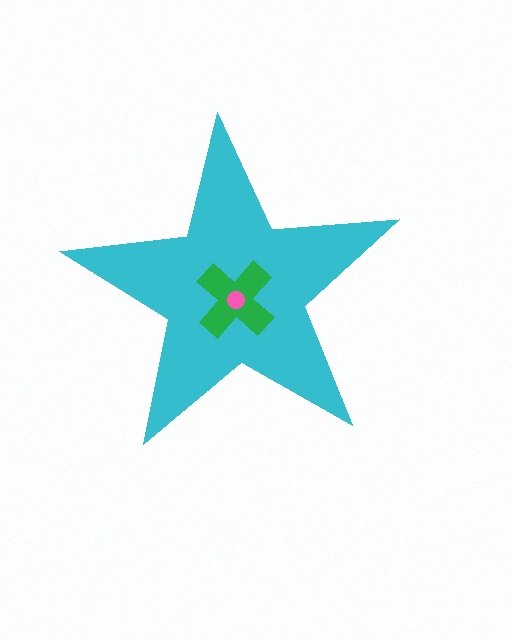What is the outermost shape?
The cyan star.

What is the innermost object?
The pink circle.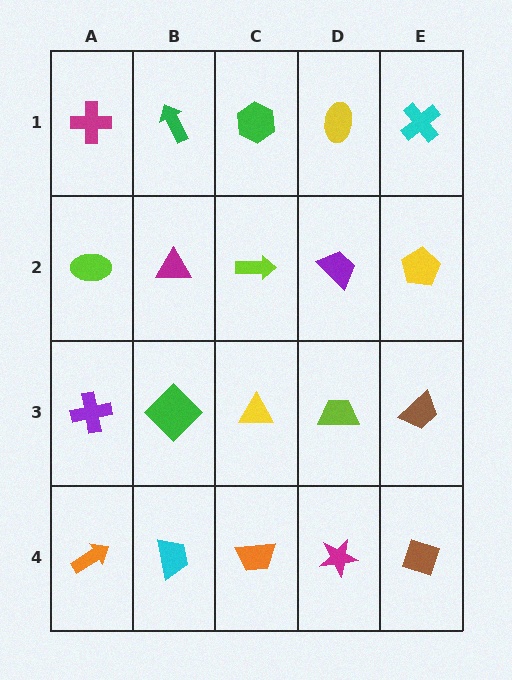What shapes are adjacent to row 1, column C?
A lime arrow (row 2, column C), a green arrow (row 1, column B), a yellow ellipse (row 1, column D).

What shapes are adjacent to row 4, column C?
A yellow triangle (row 3, column C), a cyan trapezoid (row 4, column B), a magenta star (row 4, column D).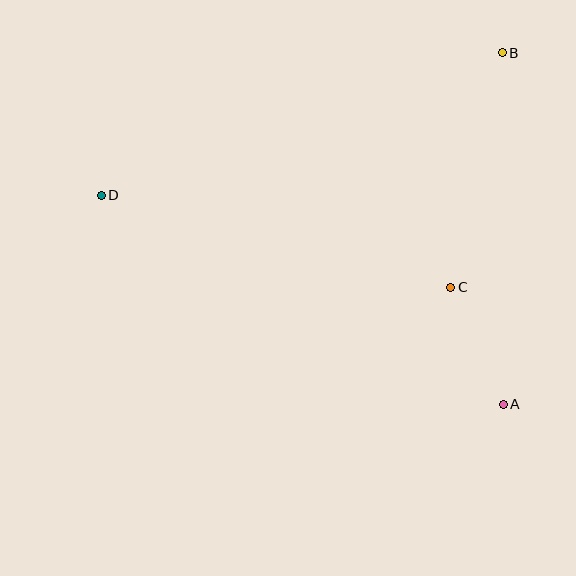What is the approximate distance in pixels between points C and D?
The distance between C and D is approximately 361 pixels.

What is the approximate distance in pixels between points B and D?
The distance between B and D is approximately 426 pixels.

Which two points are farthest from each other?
Points A and D are farthest from each other.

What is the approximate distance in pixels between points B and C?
The distance between B and C is approximately 240 pixels.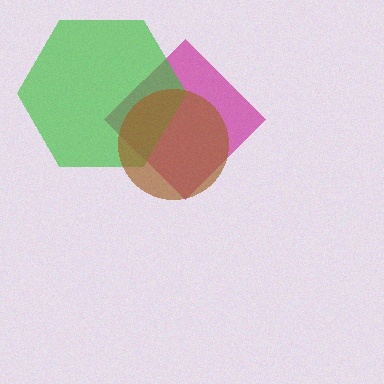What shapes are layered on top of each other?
The layered shapes are: a magenta diamond, a green hexagon, a brown circle.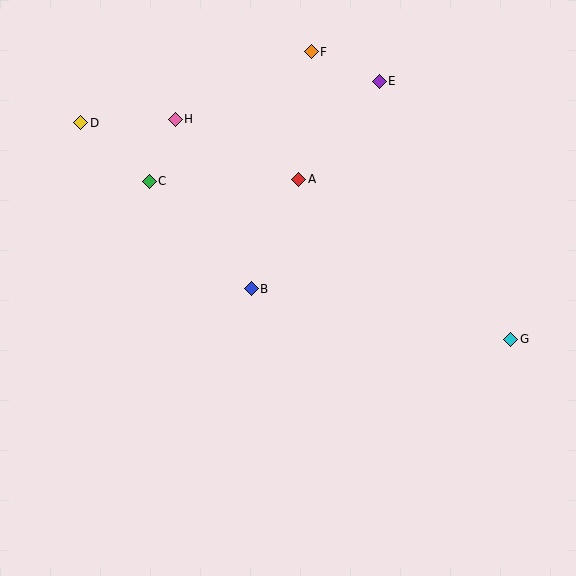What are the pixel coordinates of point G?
Point G is at (511, 339).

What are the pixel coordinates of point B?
Point B is at (251, 289).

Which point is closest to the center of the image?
Point B at (251, 289) is closest to the center.